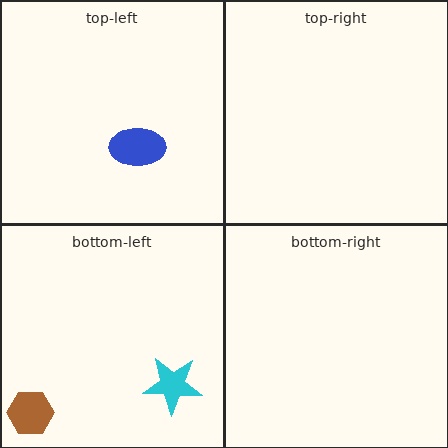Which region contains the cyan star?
The bottom-left region.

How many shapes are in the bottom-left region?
2.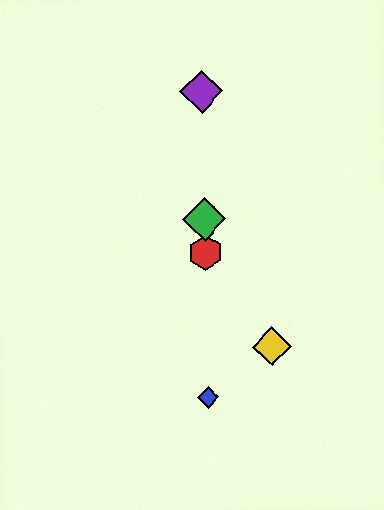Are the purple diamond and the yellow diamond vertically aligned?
No, the purple diamond is at x≈201 and the yellow diamond is at x≈272.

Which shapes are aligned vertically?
The red hexagon, the blue diamond, the green diamond, the purple diamond are aligned vertically.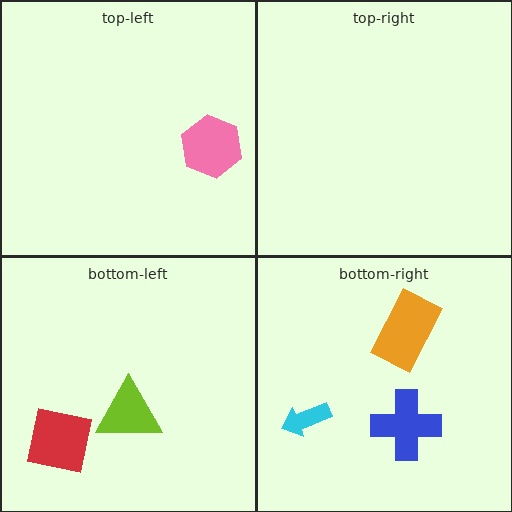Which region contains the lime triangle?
The bottom-left region.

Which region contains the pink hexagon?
The top-left region.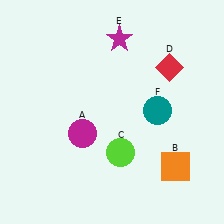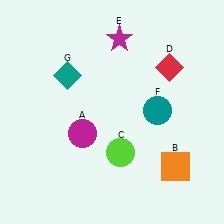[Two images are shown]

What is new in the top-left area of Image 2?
A teal diamond (G) was added in the top-left area of Image 2.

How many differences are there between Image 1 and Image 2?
There is 1 difference between the two images.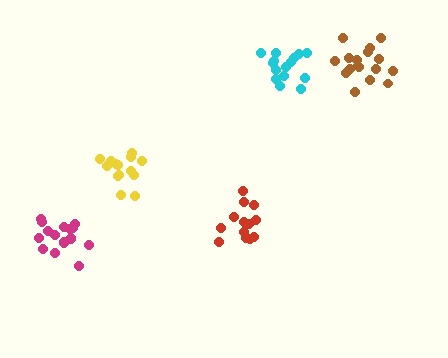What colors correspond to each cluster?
The clusters are colored: red, yellow, brown, magenta, cyan.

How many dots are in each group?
Group 1: 13 dots, Group 2: 14 dots, Group 3: 17 dots, Group 4: 17 dots, Group 5: 15 dots (76 total).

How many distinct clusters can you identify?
There are 5 distinct clusters.